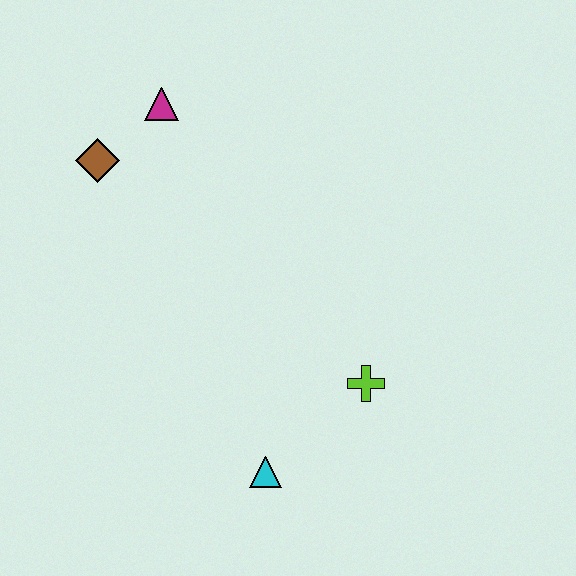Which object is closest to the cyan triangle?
The lime cross is closest to the cyan triangle.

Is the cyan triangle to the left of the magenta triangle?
No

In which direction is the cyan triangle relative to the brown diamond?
The cyan triangle is below the brown diamond.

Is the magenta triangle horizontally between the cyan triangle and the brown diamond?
Yes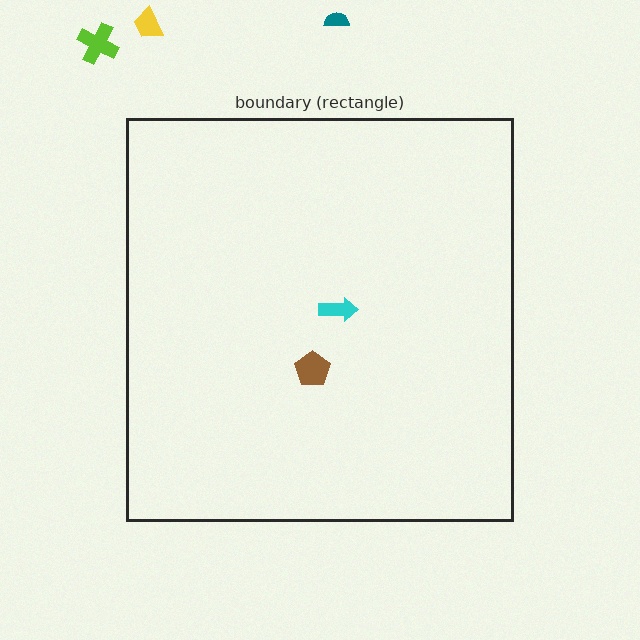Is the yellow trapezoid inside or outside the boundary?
Outside.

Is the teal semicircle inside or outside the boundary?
Outside.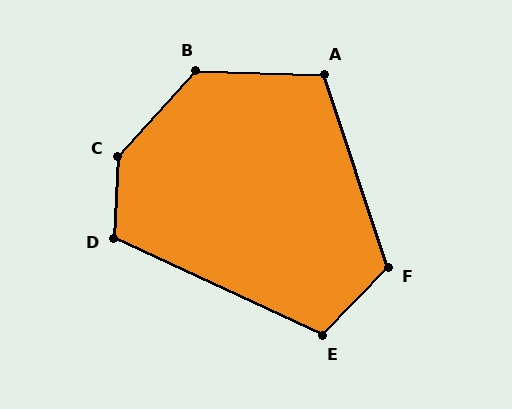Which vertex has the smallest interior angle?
E, at approximately 109 degrees.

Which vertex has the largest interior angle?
C, at approximately 141 degrees.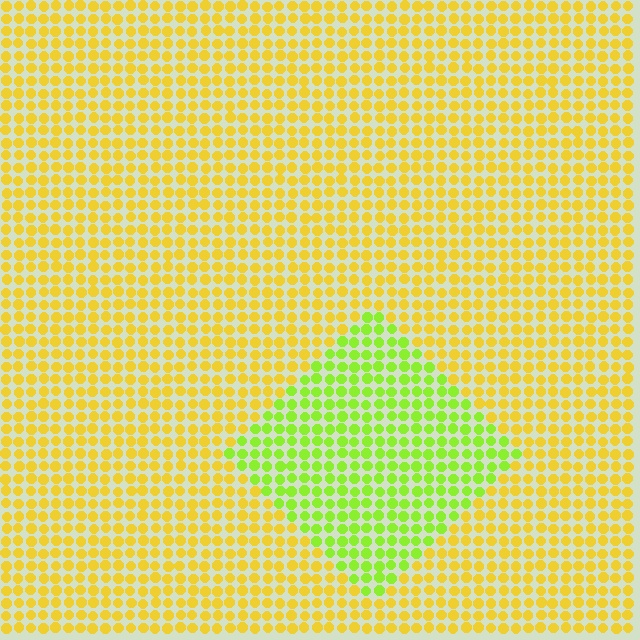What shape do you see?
I see a diamond.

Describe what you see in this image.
The image is filled with small yellow elements in a uniform arrangement. A diamond-shaped region is visible where the elements are tinted to a slightly different hue, forming a subtle color boundary.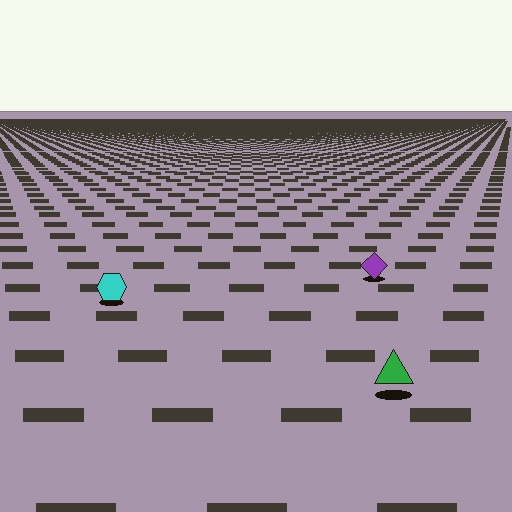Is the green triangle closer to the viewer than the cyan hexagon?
Yes. The green triangle is closer — you can tell from the texture gradient: the ground texture is coarser near it.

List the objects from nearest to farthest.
From nearest to farthest: the green triangle, the cyan hexagon, the purple diamond.